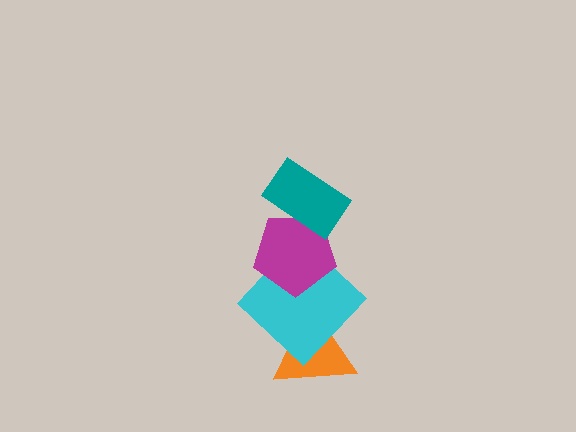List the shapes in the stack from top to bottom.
From top to bottom: the teal rectangle, the magenta pentagon, the cyan diamond, the orange triangle.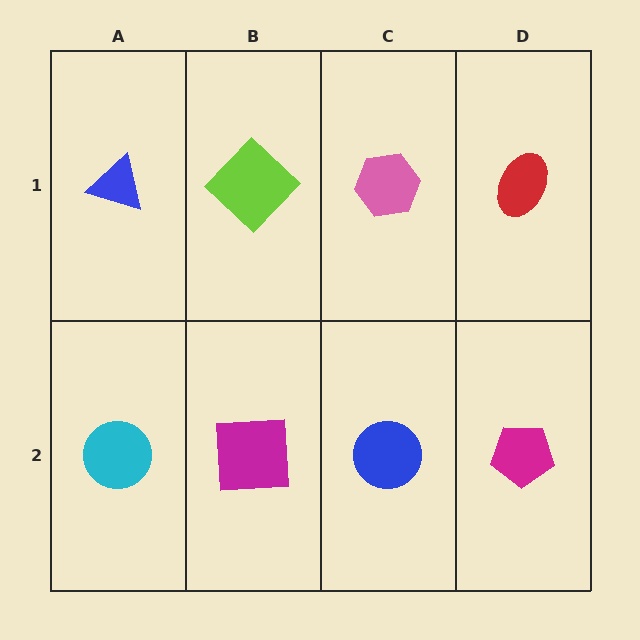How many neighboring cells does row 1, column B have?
3.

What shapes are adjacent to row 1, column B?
A magenta square (row 2, column B), a blue triangle (row 1, column A), a pink hexagon (row 1, column C).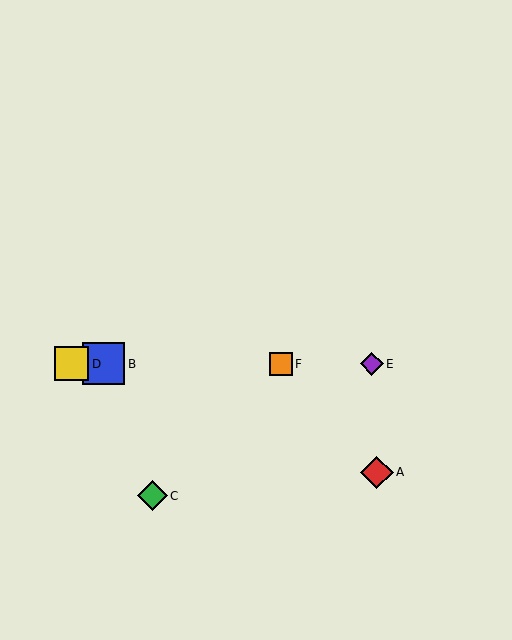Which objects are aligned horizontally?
Objects B, D, E, F are aligned horizontally.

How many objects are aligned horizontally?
4 objects (B, D, E, F) are aligned horizontally.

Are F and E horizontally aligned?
Yes, both are at y≈364.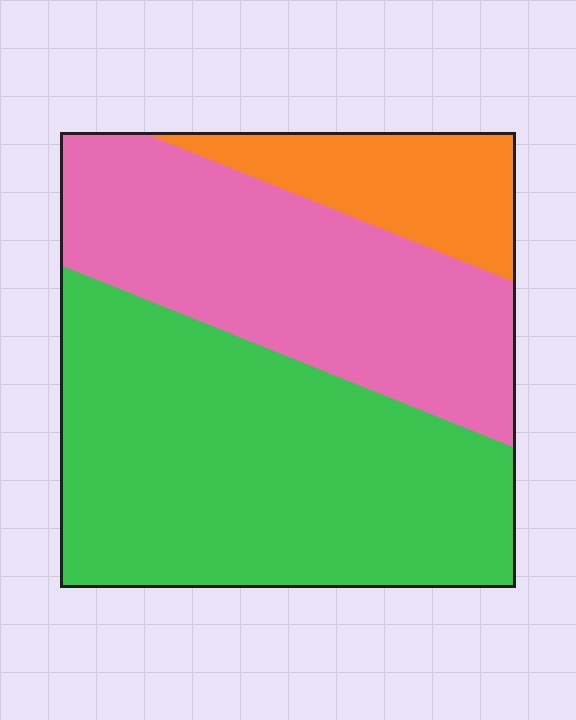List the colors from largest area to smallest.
From largest to smallest: green, pink, orange.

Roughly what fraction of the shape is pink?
Pink covers around 35% of the shape.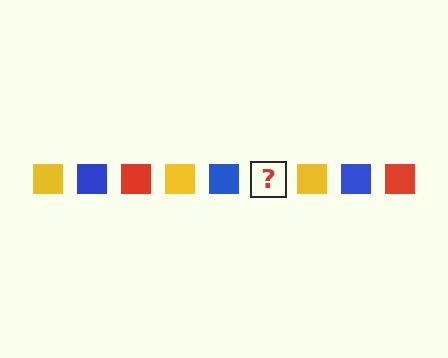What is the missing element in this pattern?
The missing element is a red square.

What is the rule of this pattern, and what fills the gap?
The rule is that the pattern cycles through yellow, blue, red squares. The gap should be filled with a red square.